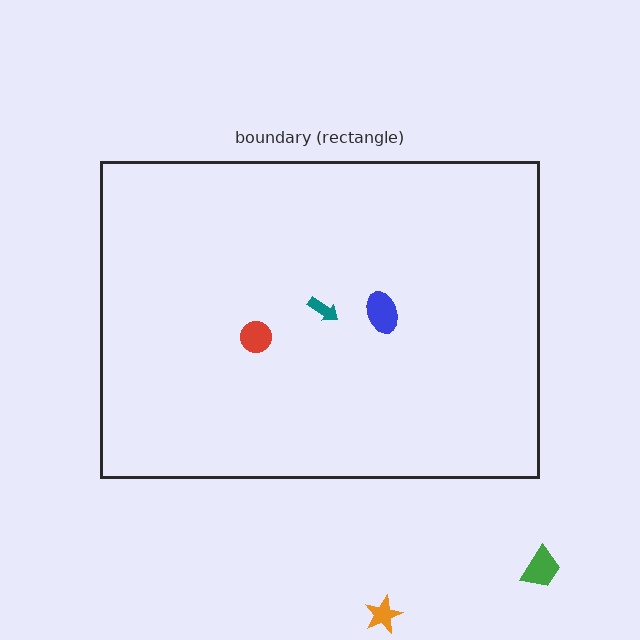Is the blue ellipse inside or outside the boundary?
Inside.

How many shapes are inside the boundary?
3 inside, 2 outside.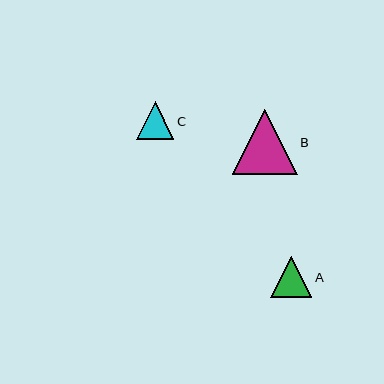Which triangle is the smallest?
Triangle C is the smallest with a size of approximately 37 pixels.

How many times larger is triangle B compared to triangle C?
Triangle B is approximately 1.7 times the size of triangle C.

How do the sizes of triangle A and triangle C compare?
Triangle A and triangle C are approximately the same size.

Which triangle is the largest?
Triangle B is the largest with a size of approximately 65 pixels.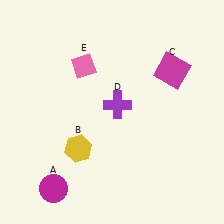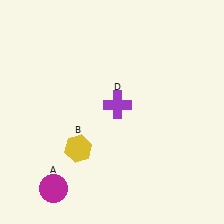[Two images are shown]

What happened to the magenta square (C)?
The magenta square (C) was removed in Image 2. It was in the top-right area of Image 1.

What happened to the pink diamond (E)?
The pink diamond (E) was removed in Image 2. It was in the top-left area of Image 1.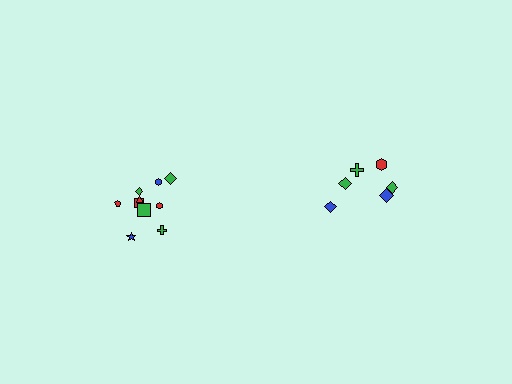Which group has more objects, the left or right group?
The left group.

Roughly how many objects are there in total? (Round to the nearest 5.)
Roughly 15 objects in total.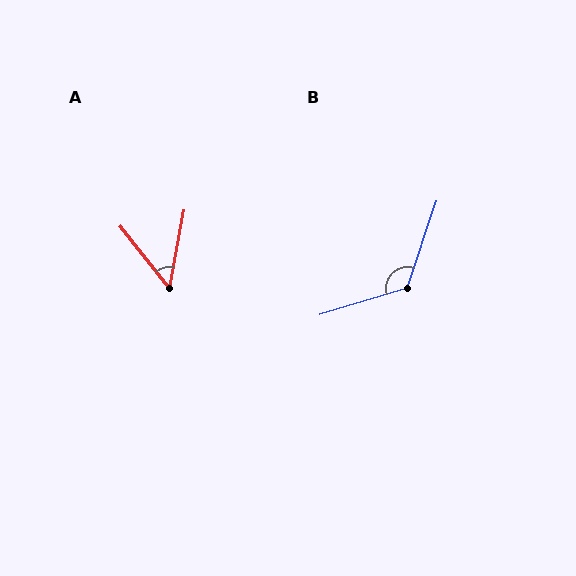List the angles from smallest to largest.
A (49°), B (125°).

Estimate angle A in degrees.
Approximately 49 degrees.